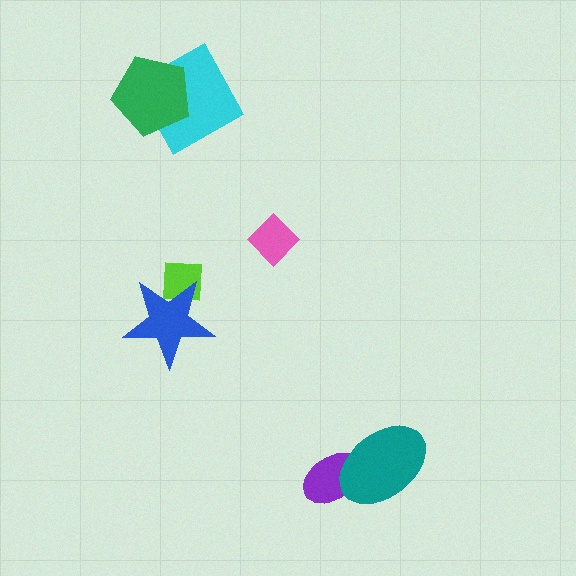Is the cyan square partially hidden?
Yes, it is partially covered by another shape.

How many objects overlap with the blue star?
1 object overlaps with the blue star.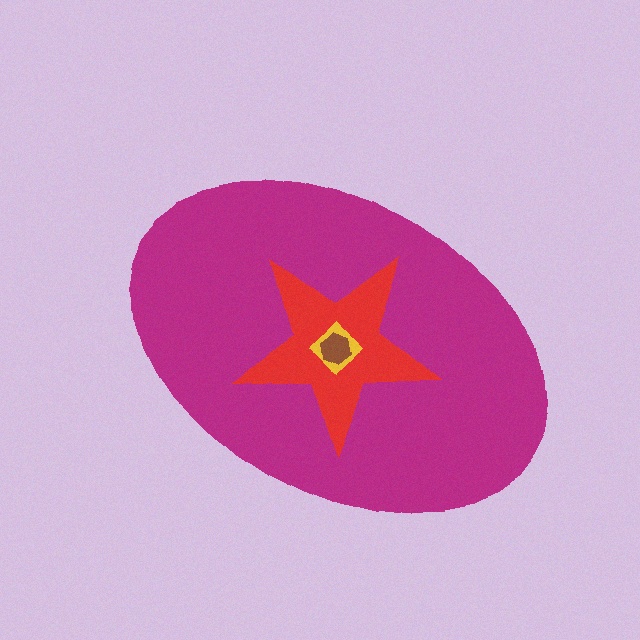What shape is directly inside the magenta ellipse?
The red star.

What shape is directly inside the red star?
The yellow diamond.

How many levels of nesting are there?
4.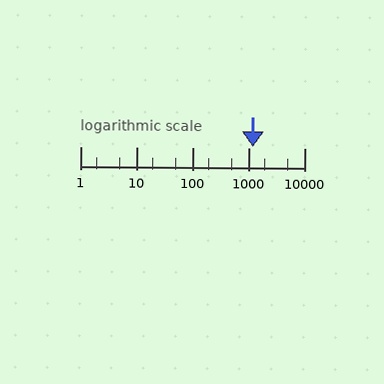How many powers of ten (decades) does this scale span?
The scale spans 4 decades, from 1 to 10000.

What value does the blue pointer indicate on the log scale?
The pointer indicates approximately 1200.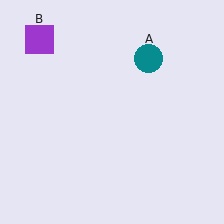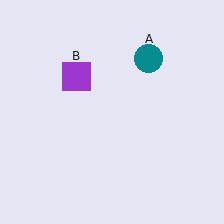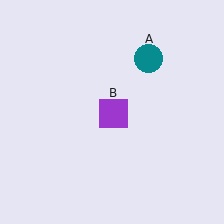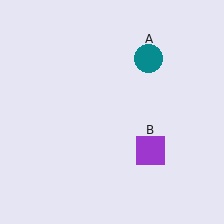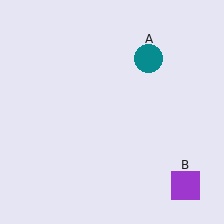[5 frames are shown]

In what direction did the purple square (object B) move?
The purple square (object B) moved down and to the right.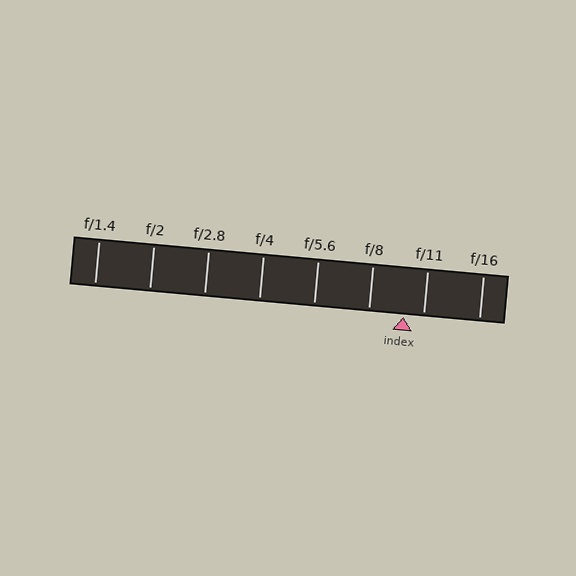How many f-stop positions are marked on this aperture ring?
There are 8 f-stop positions marked.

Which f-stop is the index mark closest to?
The index mark is closest to f/11.